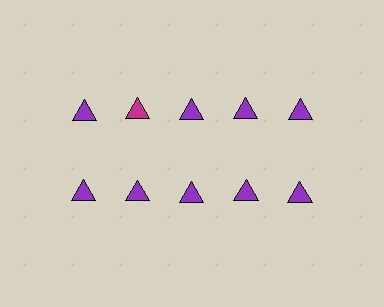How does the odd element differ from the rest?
It has a different color: magenta instead of purple.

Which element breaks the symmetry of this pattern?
The magenta triangle in the top row, second from left column breaks the symmetry. All other shapes are purple triangles.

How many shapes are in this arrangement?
There are 10 shapes arranged in a grid pattern.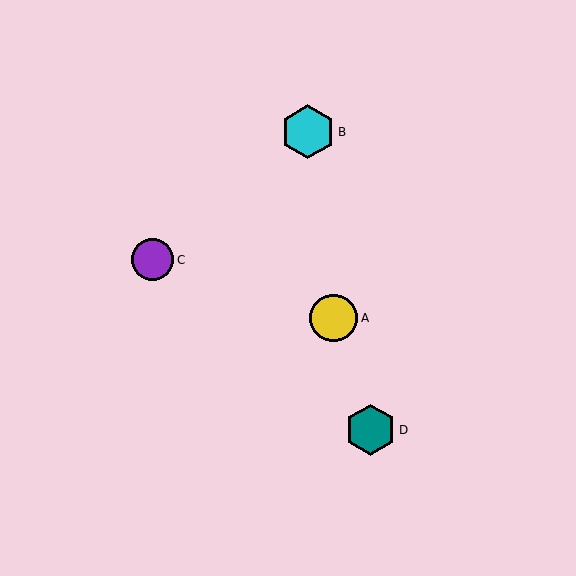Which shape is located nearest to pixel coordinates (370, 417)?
The teal hexagon (labeled D) at (370, 430) is nearest to that location.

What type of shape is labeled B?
Shape B is a cyan hexagon.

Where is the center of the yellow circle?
The center of the yellow circle is at (334, 318).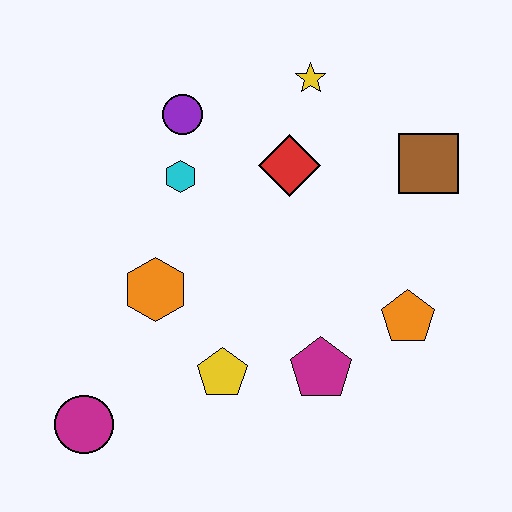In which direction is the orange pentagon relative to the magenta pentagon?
The orange pentagon is to the right of the magenta pentagon.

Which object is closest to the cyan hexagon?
The purple circle is closest to the cyan hexagon.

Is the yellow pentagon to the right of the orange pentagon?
No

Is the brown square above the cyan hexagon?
Yes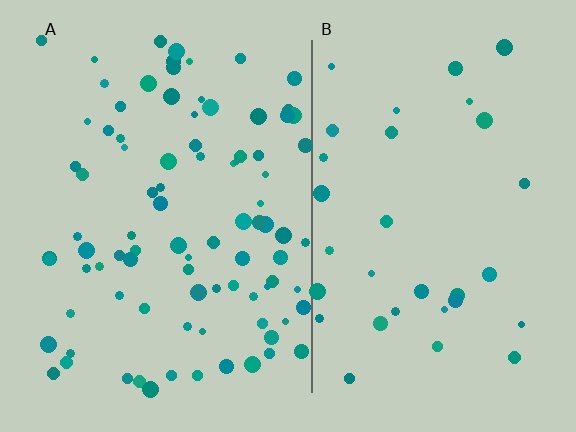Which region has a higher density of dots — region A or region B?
A (the left).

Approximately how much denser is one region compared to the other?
Approximately 2.6× — region A over region B.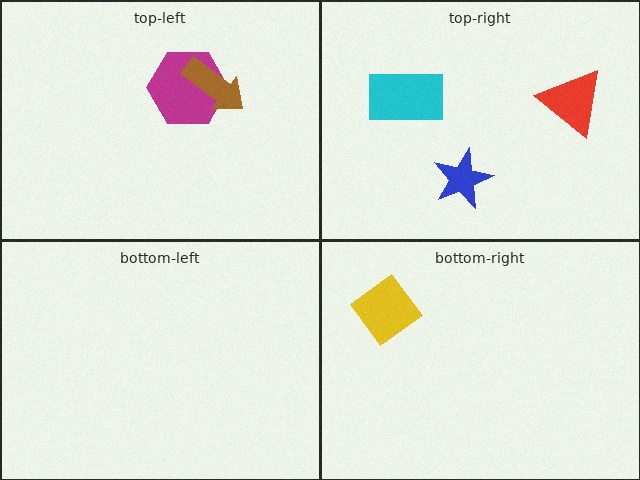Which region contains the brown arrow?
The top-left region.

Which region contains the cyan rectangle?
The top-right region.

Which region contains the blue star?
The top-right region.